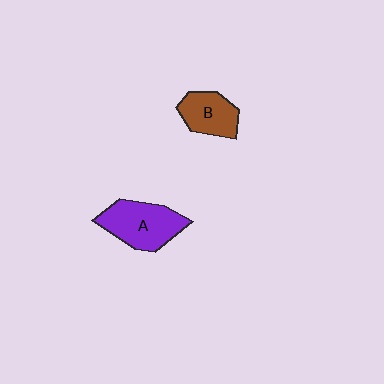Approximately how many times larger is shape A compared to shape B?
Approximately 1.4 times.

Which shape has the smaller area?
Shape B (brown).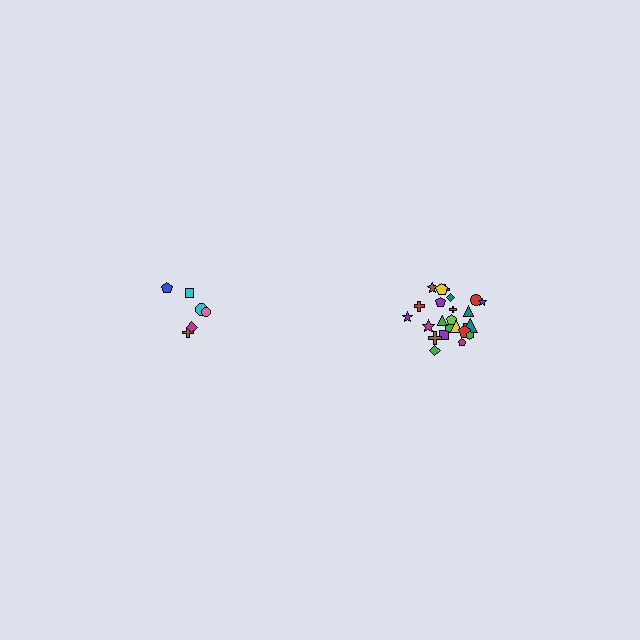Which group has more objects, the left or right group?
The right group.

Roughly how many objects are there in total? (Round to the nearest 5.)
Roughly 30 objects in total.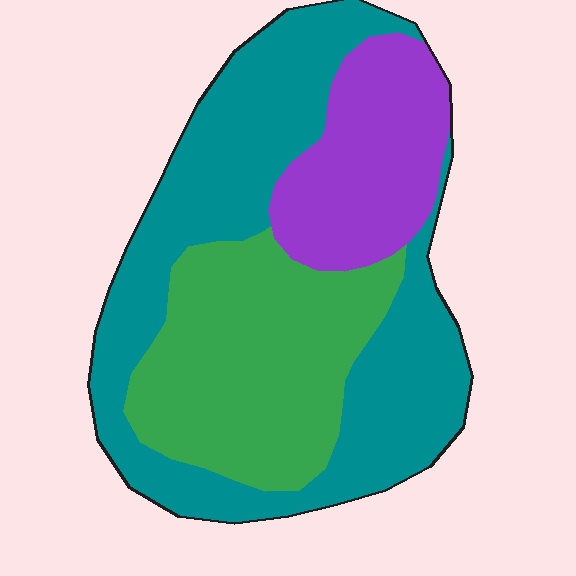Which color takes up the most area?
Teal, at roughly 50%.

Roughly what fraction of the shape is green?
Green covers roughly 30% of the shape.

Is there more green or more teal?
Teal.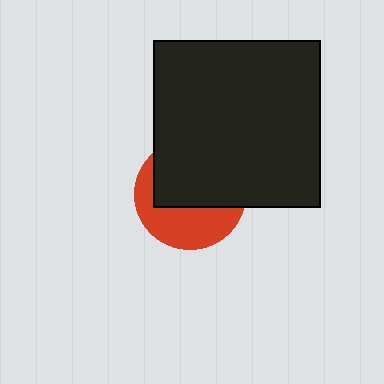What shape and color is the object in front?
The object in front is a black square.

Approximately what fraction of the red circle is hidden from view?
Roughly 56% of the red circle is hidden behind the black square.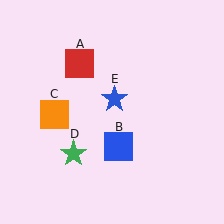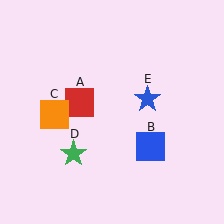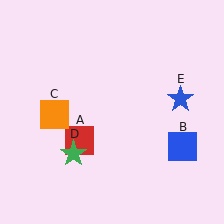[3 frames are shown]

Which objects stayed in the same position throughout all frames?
Orange square (object C) and green star (object D) remained stationary.